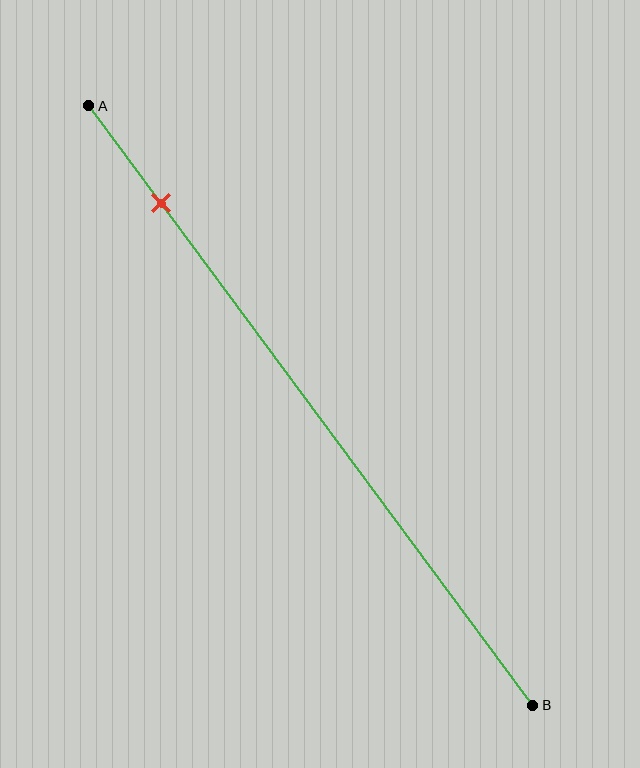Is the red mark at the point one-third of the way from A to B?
No, the mark is at about 15% from A, not at the 33% one-third point.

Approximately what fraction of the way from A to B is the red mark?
The red mark is approximately 15% of the way from A to B.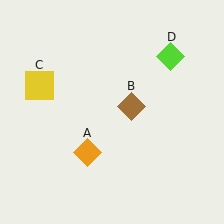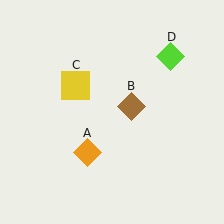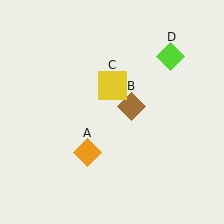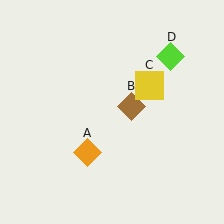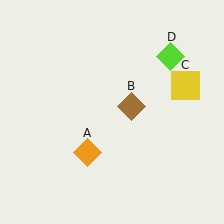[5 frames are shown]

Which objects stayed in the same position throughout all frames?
Orange diamond (object A) and brown diamond (object B) and lime diamond (object D) remained stationary.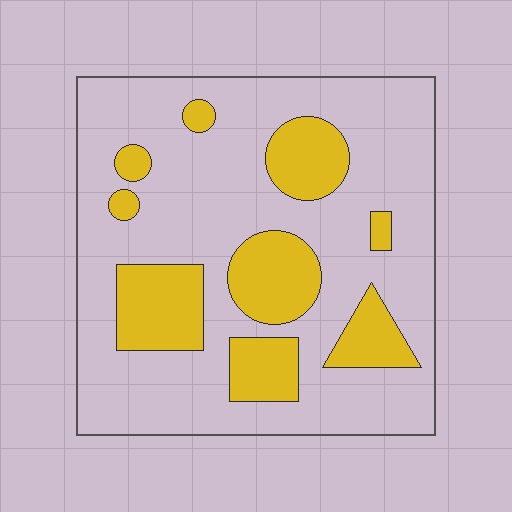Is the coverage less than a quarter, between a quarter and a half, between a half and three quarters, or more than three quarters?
Between a quarter and a half.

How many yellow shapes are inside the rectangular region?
9.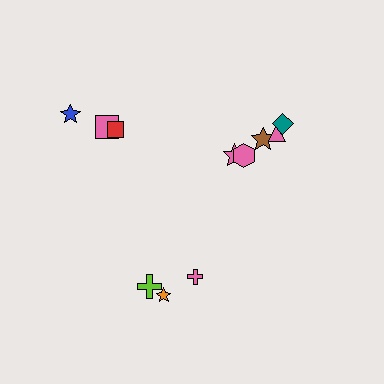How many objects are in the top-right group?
There are 5 objects.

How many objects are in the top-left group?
There are 3 objects.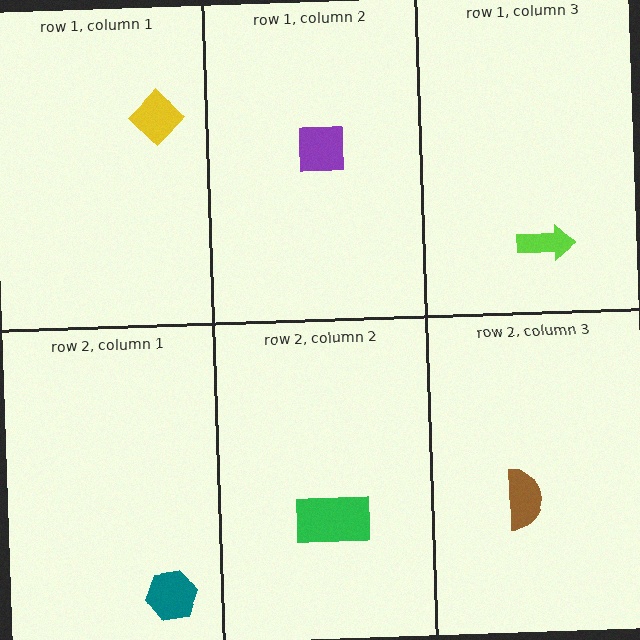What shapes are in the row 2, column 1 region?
The teal hexagon.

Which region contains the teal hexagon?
The row 2, column 1 region.